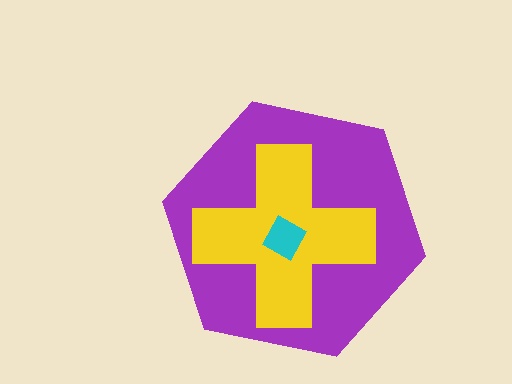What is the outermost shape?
The purple hexagon.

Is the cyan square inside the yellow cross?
Yes.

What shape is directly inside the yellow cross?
The cyan square.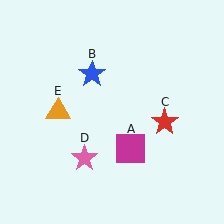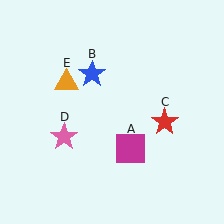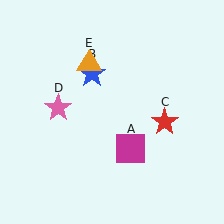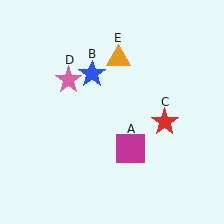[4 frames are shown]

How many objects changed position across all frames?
2 objects changed position: pink star (object D), orange triangle (object E).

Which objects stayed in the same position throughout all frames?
Magenta square (object A) and blue star (object B) and red star (object C) remained stationary.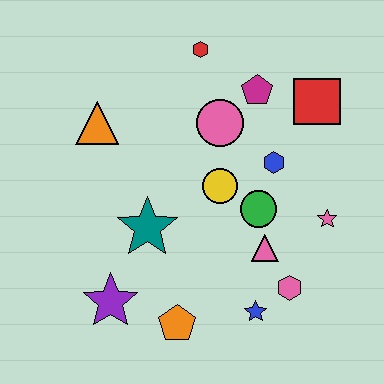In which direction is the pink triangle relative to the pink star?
The pink triangle is to the left of the pink star.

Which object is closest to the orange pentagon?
The purple star is closest to the orange pentagon.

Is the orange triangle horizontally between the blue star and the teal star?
No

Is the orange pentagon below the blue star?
Yes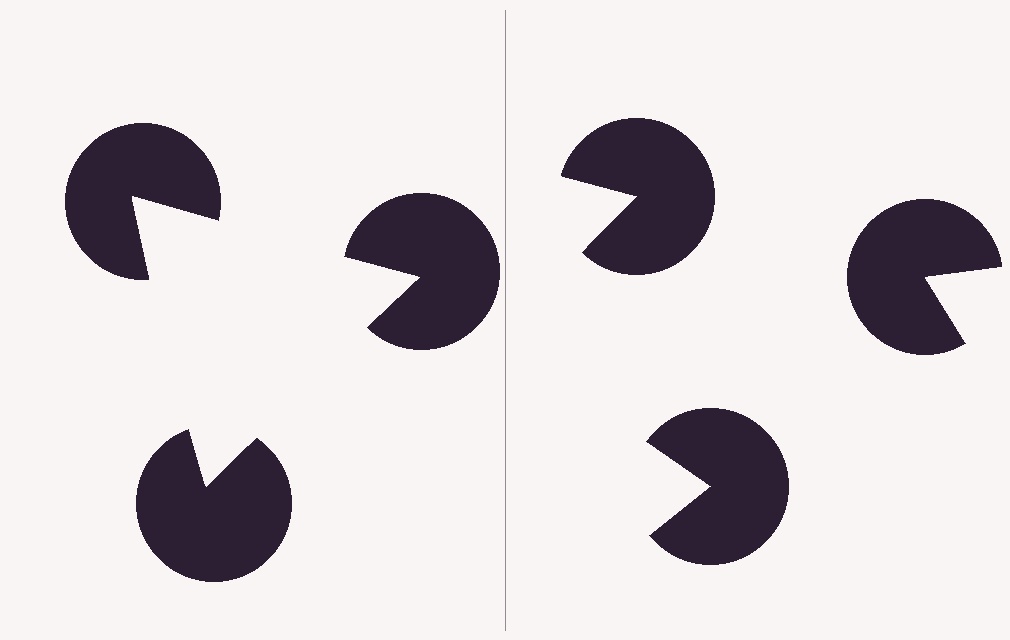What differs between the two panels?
The pac-man discs are positioned identically on both sides; only the wedge orientations differ. On the left they align to a triangle; on the right they are misaligned.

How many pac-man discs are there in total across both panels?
6 — 3 on each side.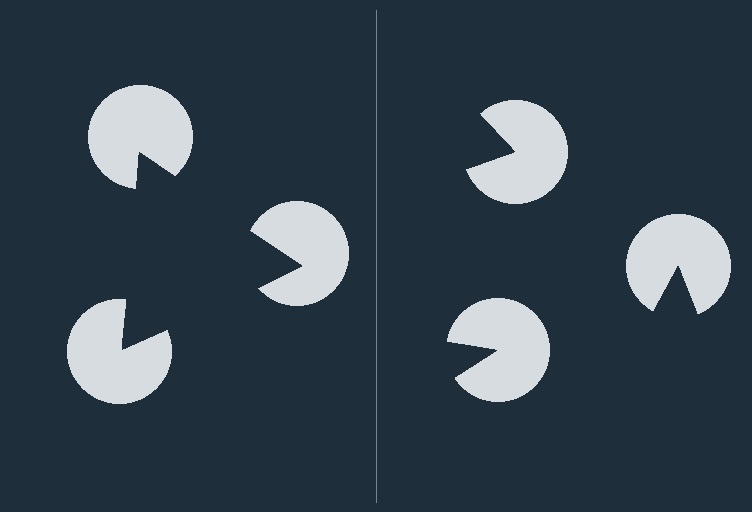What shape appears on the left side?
An illusory triangle.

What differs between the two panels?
The pac-man discs are positioned identically on both sides; only the wedge orientations differ. On the left they align to a triangle; on the right they are misaligned.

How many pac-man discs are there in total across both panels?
6 — 3 on each side.